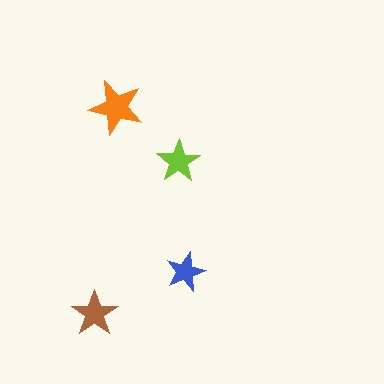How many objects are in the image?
There are 4 objects in the image.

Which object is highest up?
The orange star is topmost.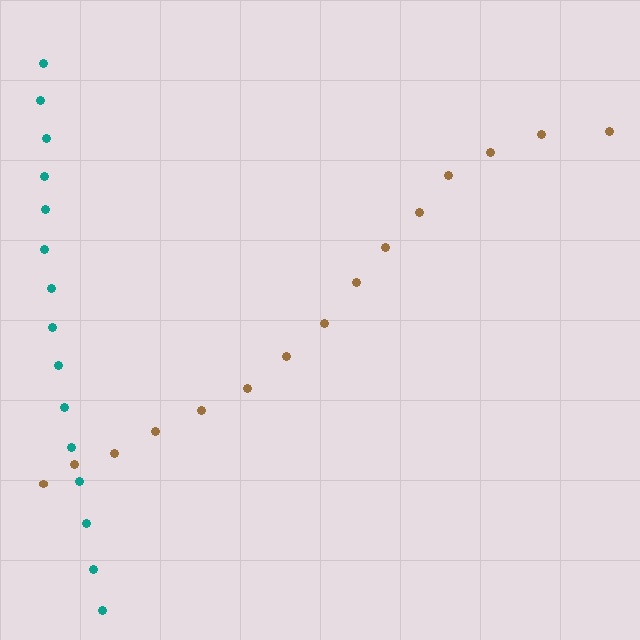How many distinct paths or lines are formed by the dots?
There are 2 distinct paths.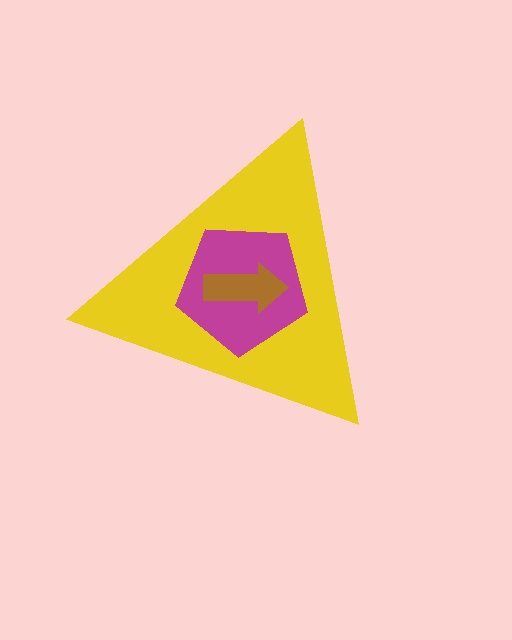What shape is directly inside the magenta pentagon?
The brown arrow.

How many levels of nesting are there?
3.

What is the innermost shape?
The brown arrow.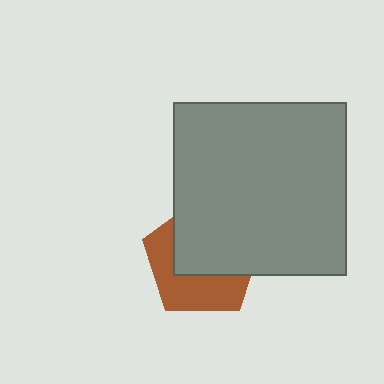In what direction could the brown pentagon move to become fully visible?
The brown pentagon could move toward the lower-left. That would shift it out from behind the gray square entirely.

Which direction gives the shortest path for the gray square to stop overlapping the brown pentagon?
Moving toward the upper-right gives the shortest separation.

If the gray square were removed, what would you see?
You would see the complete brown pentagon.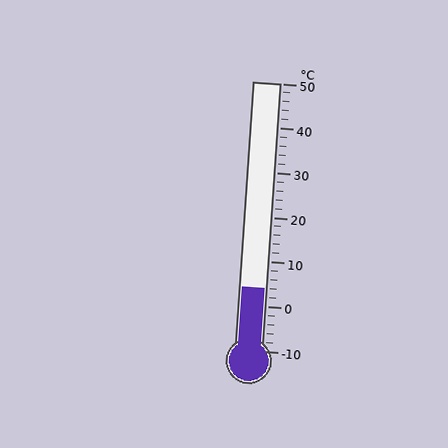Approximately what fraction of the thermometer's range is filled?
The thermometer is filled to approximately 25% of its range.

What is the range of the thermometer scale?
The thermometer scale ranges from -10°C to 50°C.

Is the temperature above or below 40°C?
The temperature is below 40°C.